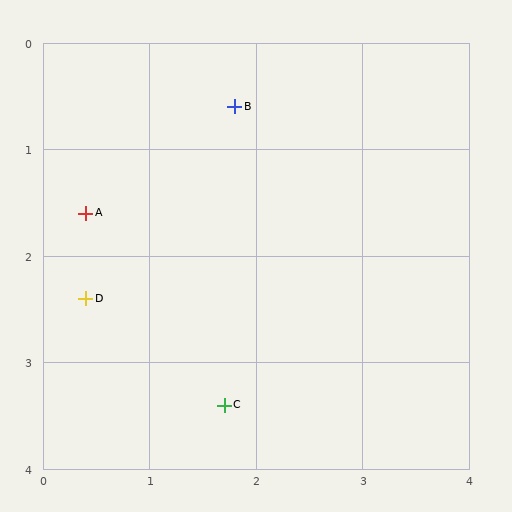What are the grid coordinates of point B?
Point B is at approximately (1.8, 0.6).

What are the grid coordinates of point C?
Point C is at approximately (1.7, 3.4).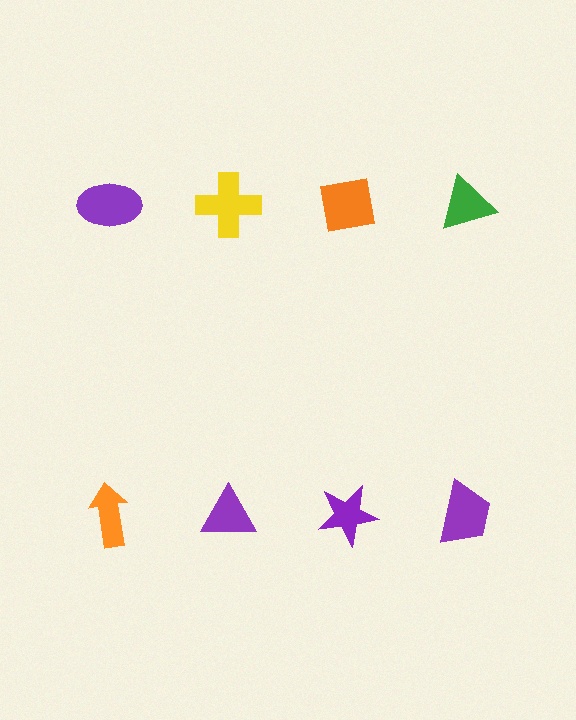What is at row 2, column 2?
A purple triangle.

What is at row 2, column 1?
An orange arrow.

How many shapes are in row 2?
4 shapes.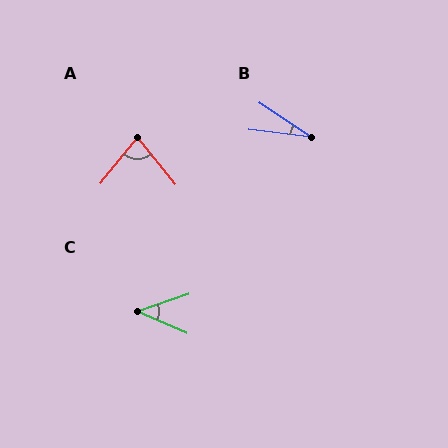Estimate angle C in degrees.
Approximately 42 degrees.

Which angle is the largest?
A, at approximately 77 degrees.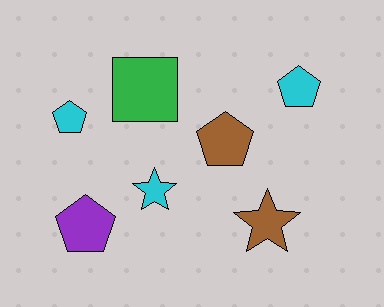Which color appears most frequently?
Cyan, with 3 objects.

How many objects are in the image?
There are 7 objects.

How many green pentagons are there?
There are no green pentagons.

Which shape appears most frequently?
Pentagon, with 4 objects.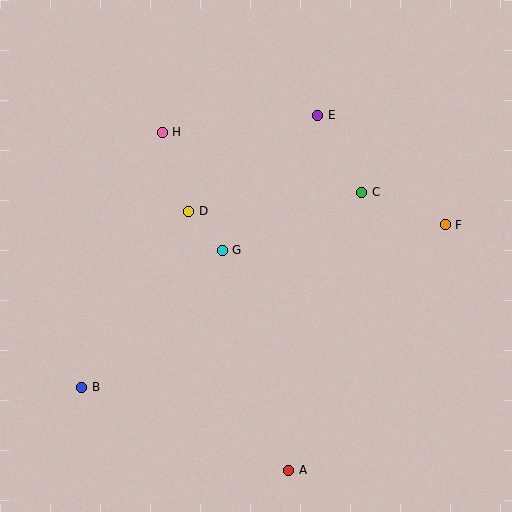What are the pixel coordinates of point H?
Point H is at (162, 132).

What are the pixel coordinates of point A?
Point A is at (289, 470).